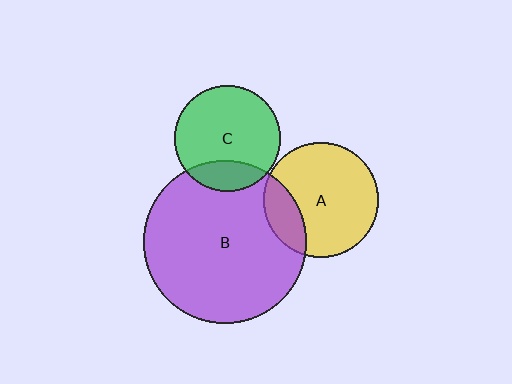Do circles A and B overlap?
Yes.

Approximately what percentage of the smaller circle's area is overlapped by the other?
Approximately 20%.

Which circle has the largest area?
Circle B (purple).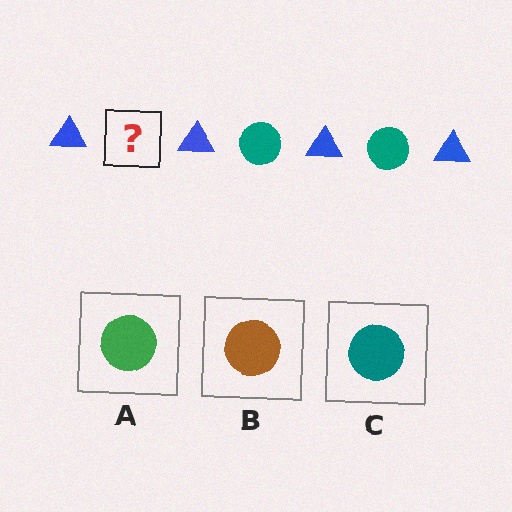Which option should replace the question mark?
Option C.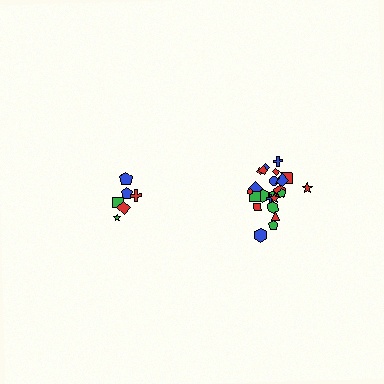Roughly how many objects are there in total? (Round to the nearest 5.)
Roughly 30 objects in total.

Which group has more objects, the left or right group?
The right group.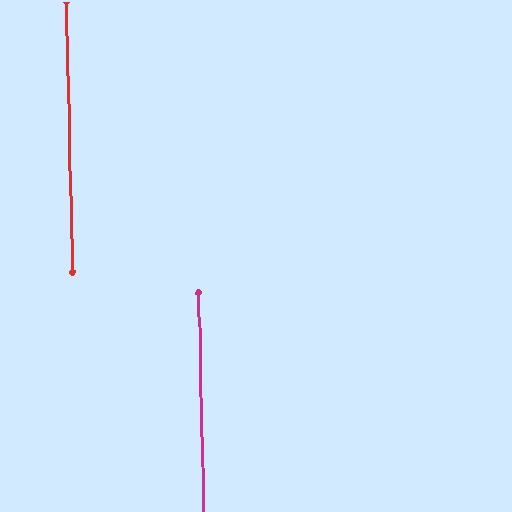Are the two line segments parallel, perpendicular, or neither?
Parallel — their directions differ by only 0.0°.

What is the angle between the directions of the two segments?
Approximately 0 degrees.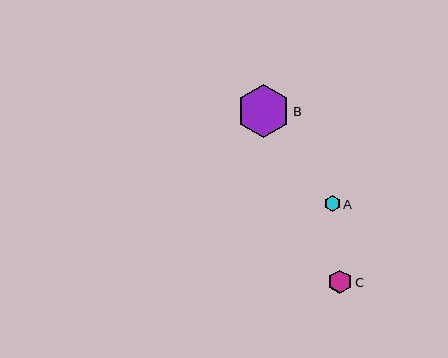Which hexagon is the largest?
Hexagon B is the largest with a size of approximately 53 pixels.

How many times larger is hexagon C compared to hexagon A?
Hexagon C is approximately 1.4 times the size of hexagon A.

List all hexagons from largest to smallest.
From largest to smallest: B, C, A.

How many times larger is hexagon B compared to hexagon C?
Hexagon B is approximately 2.3 times the size of hexagon C.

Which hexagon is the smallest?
Hexagon A is the smallest with a size of approximately 16 pixels.